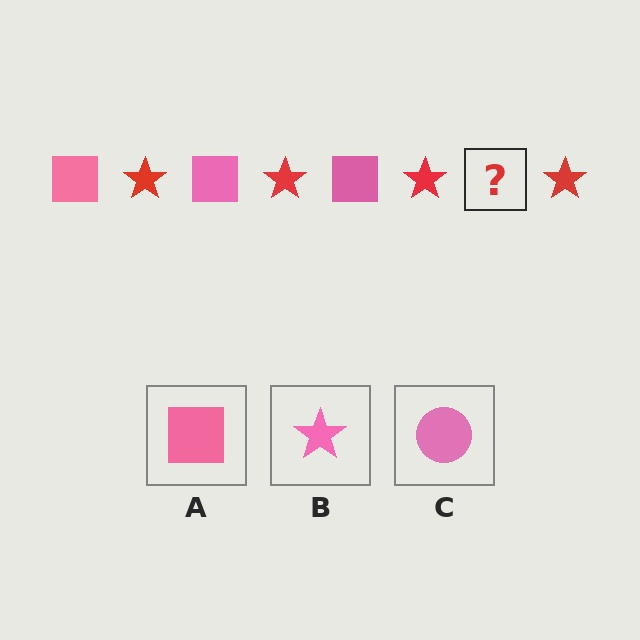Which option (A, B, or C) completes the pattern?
A.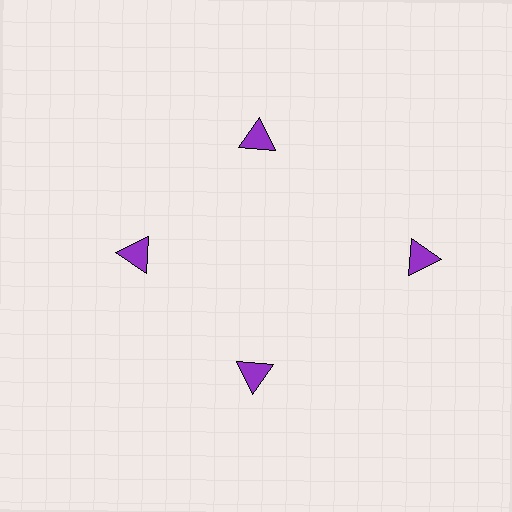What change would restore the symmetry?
The symmetry would be restored by moving it inward, back onto the ring so that all 4 triangles sit at equal angles and equal distance from the center.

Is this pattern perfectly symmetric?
No. The 4 purple triangles are arranged in a ring, but one element near the 3 o'clock position is pushed outward from the center, breaking the 4-fold rotational symmetry.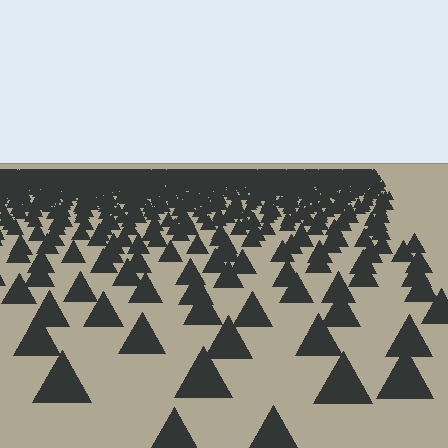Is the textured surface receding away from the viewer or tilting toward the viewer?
The surface is receding away from the viewer. Texture elements get smaller and denser toward the top.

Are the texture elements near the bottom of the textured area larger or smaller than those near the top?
Larger. Near the bottom, elements are closer to the viewer and appear at a bigger on-screen size.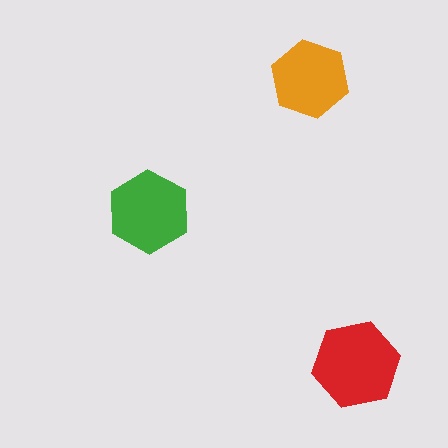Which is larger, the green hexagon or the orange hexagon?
The green one.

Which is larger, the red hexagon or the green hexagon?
The red one.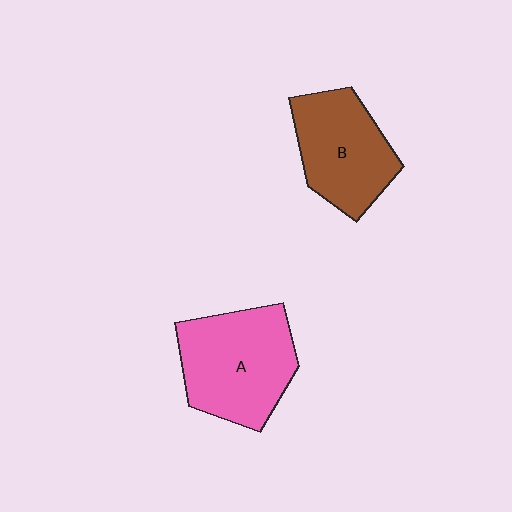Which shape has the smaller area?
Shape B (brown).